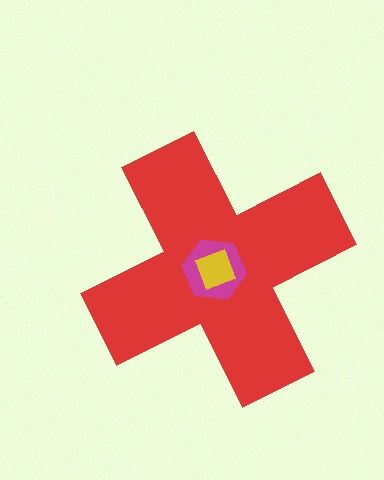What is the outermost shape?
The red cross.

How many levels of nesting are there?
3.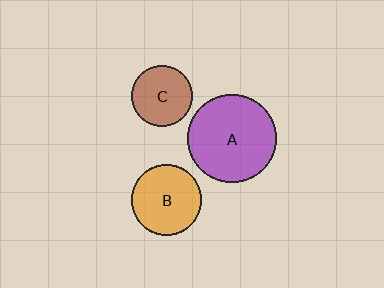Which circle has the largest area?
Circle A (purple).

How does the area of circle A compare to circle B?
Approximately 1.6 times.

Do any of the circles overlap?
No, none of the circles overlap.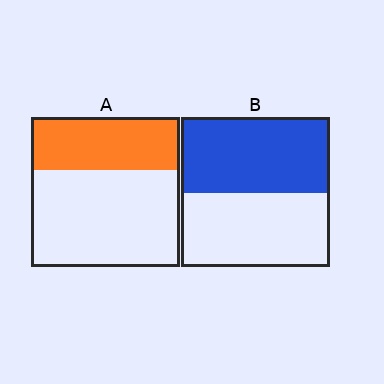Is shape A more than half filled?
No.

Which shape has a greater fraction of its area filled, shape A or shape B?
Shape B.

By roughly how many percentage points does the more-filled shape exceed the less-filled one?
By roughly 15 percentage points (B over A).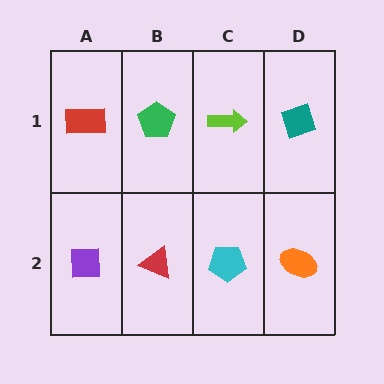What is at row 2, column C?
A cyan pentagon.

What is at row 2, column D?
An orange ellipse.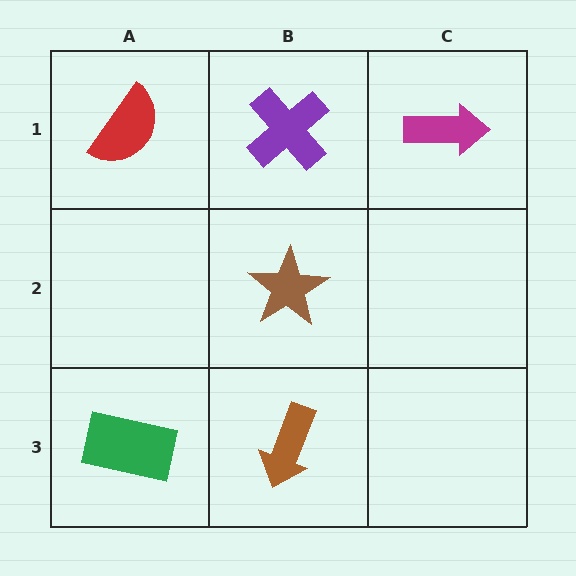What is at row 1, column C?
A magenta arrow.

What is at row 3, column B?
A brown arrow.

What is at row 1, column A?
A red semicircle.